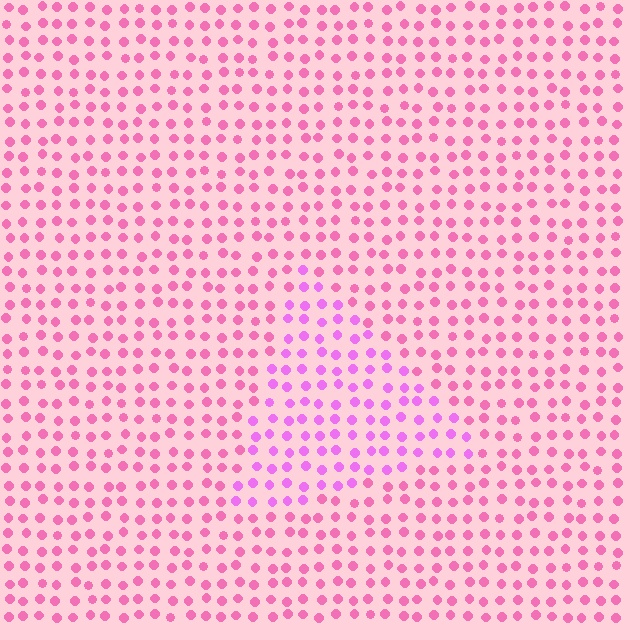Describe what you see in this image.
The image is filled with small pink elements in a uniform arrangement. A triangle-shaped region is visible where the elements are tinted to a slightly different hue, forming a subtle color boundary.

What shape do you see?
I see a triangle.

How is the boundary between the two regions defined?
The boundary is defined purely by a slight shift in hue (about 30 degrees). Spacing, size, and orientation are identical on both sides.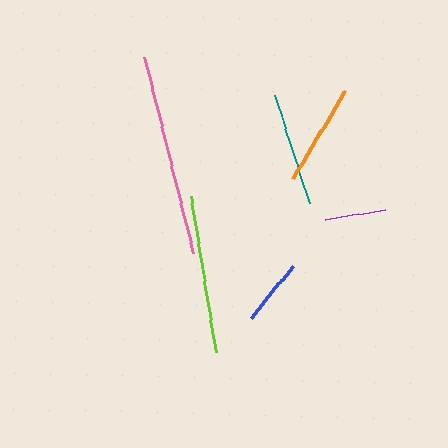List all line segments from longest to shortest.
From longest to shortest: pink, lime, teal, orange, blue, purple.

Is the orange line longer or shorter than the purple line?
The orange line is longer than the purple line.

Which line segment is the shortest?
The purple line is the shortest at approximately 61 pixels.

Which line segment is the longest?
The pink line is the longest at approximately 201 pixels.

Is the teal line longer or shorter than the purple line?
The teal line is longer than the purple line.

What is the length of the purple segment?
The purple segment is approximately 61 pixels long.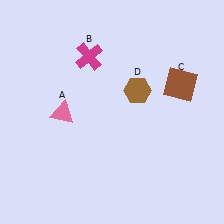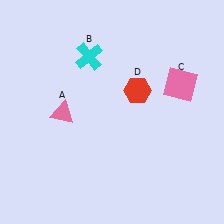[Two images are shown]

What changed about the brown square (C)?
In Image 1, C is brown. In Image 2, it changed to pink.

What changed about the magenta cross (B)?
In Image 1, B is magenta. In Image 2, it changed to cyan.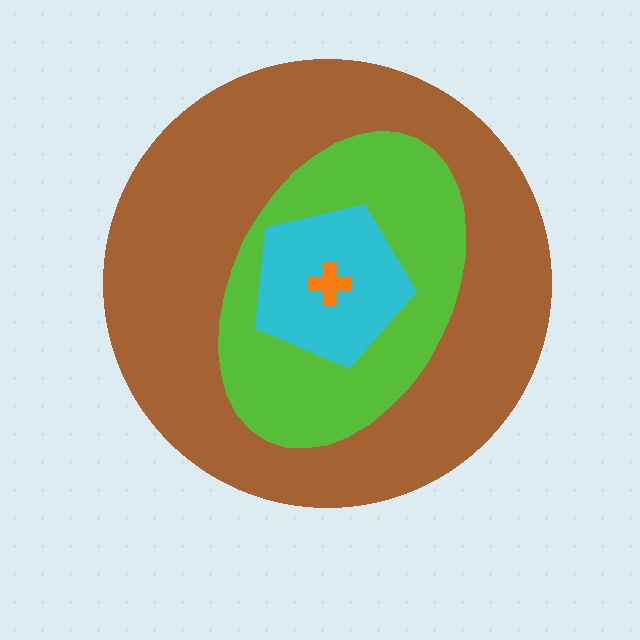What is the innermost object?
The orange cross.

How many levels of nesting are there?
4.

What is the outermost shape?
The brown circle.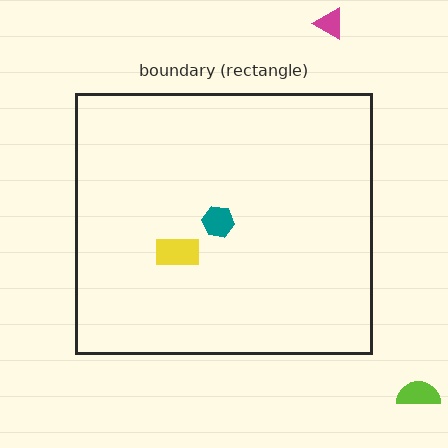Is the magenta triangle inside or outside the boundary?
Outside.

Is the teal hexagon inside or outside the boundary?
Inside.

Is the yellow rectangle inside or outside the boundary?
Inside.